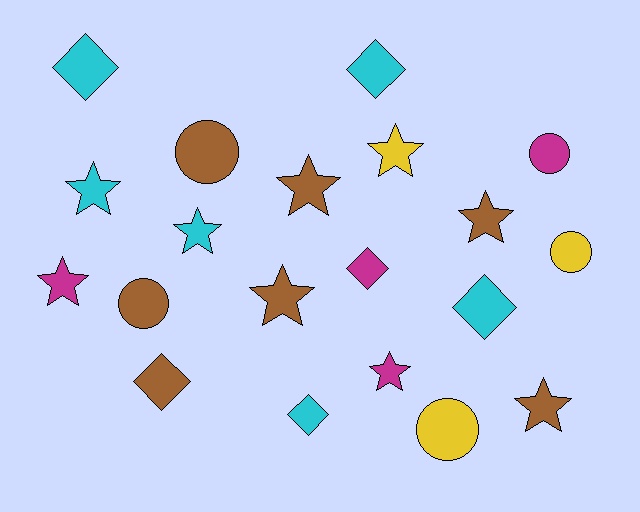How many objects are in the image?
There are 20 objects.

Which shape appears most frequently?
Star, with 9 objects.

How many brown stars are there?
There are 4 brown stars.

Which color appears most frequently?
Brown, with 7 objects.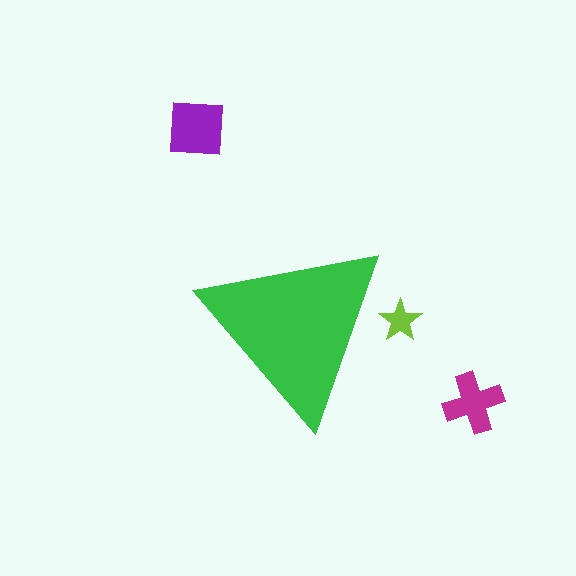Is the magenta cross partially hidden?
No, the magenta cross is fully visible.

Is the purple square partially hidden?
No, the purple square is fully visible.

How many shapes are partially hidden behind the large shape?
1 shape is partially hidden.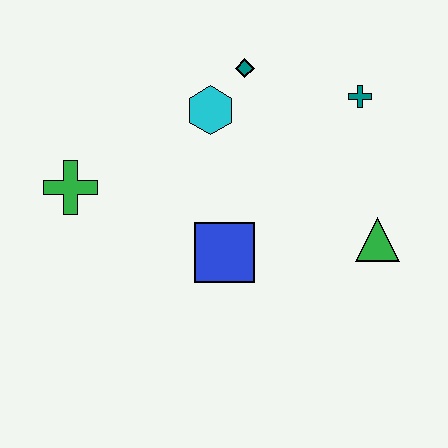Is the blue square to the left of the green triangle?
Yes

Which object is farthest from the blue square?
The teal cross is farthest from the blue square.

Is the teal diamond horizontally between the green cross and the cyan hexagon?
No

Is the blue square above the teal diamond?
No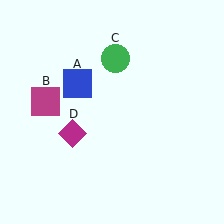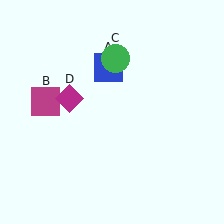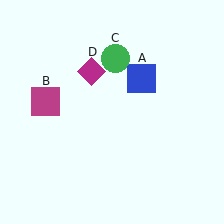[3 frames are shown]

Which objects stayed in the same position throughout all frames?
Magenta square (object B) and green circle (object C) remained stationary.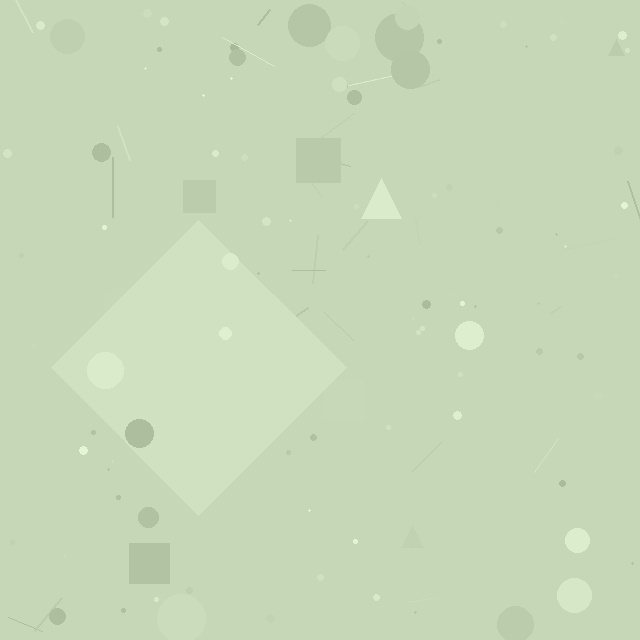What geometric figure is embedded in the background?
A diamond is embedded in the background.